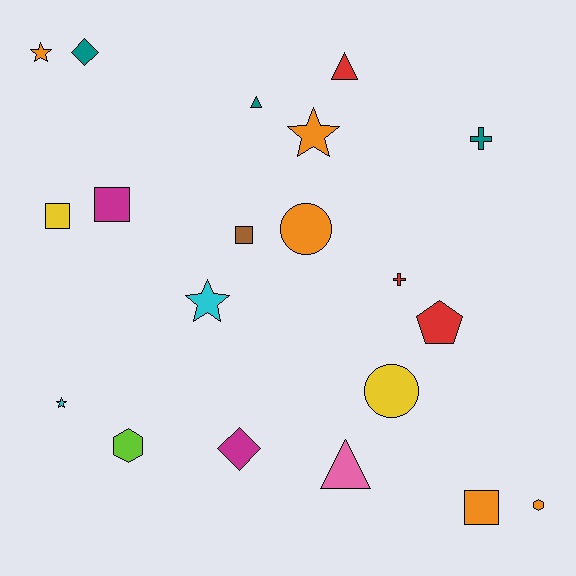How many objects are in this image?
There are 20 objects.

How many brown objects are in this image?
There is 1 brown object.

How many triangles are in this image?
There are 3 triangles.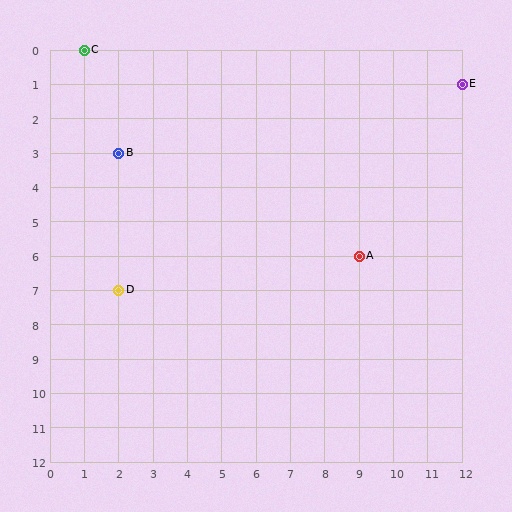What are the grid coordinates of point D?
Point D is at grid coordinates (2, 7).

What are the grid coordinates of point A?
Point A is at grid coordinates (9, 6).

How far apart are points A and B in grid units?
Points A and B are 7 columns and 3 rows apart (about 7.6 grid units diagonally).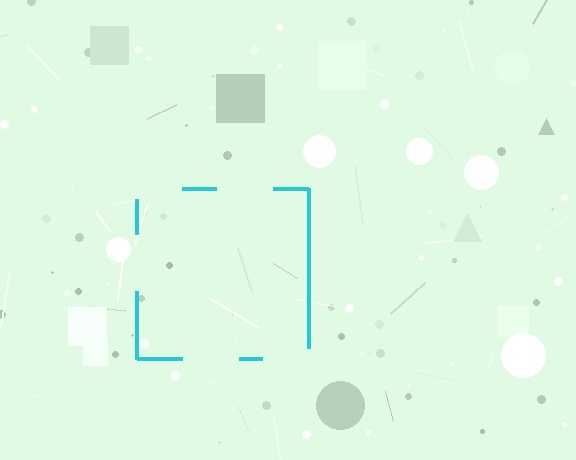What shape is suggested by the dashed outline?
The dashed outline suggests a square.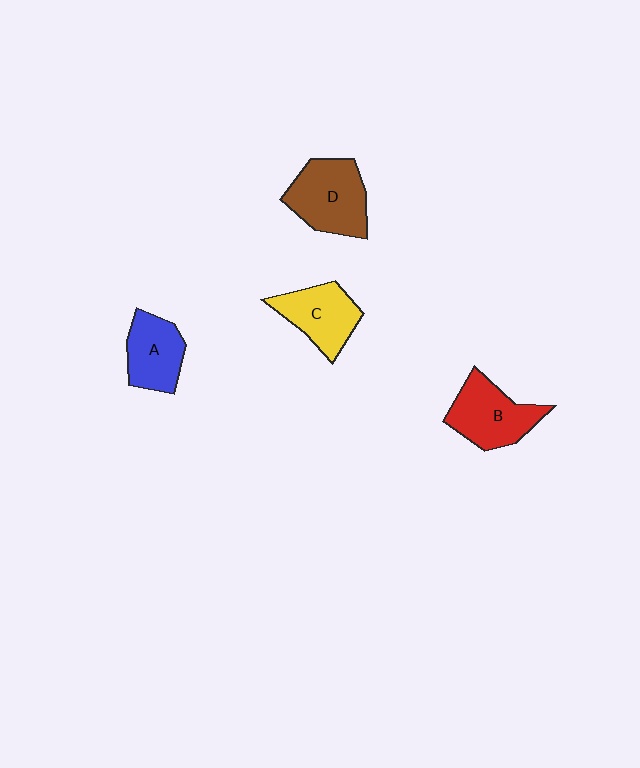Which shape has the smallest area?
Shape A (blue).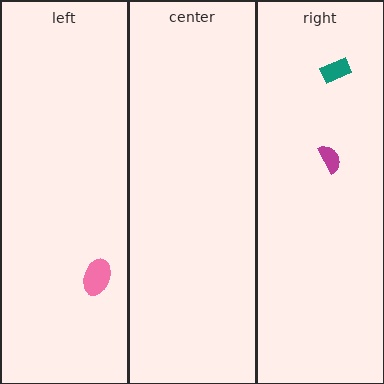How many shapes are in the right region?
2.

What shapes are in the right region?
The magenta semicircle, the teal rectangle.